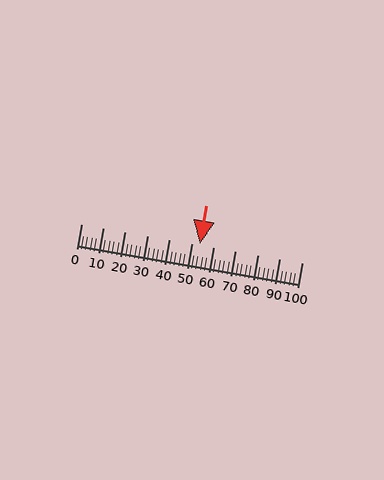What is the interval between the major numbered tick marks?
The major tick marks are spaced 10 units apart.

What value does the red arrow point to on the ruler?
The red arrow points to approximately 54.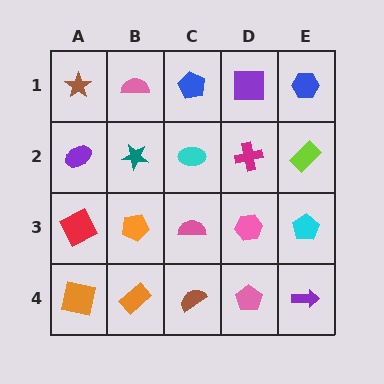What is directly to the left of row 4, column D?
A brown semicircle.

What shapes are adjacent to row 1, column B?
A teal star (row 2, column B), a brown star (row 1, column A), a blue pentagon (row 1, column C).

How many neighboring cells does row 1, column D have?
3.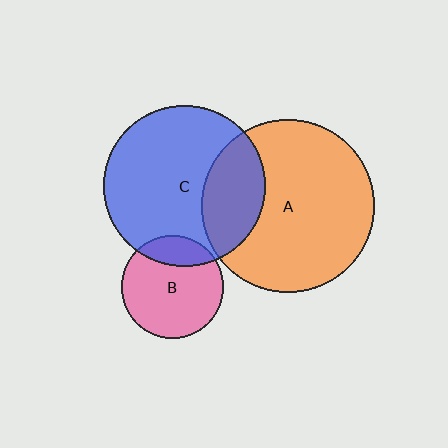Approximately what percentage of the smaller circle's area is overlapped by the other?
Approximately 20%.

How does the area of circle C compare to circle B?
Approximately 2.5 times.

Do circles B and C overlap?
Yes.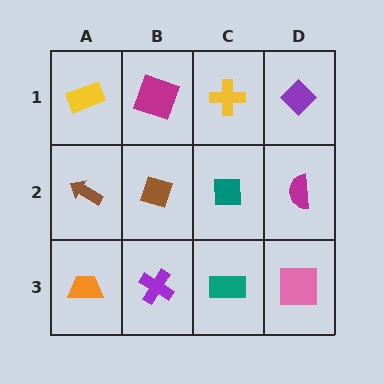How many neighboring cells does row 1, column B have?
3.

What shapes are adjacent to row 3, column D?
A magenta semicircle (row 2, column D), a teal rectangle (row 3, column C).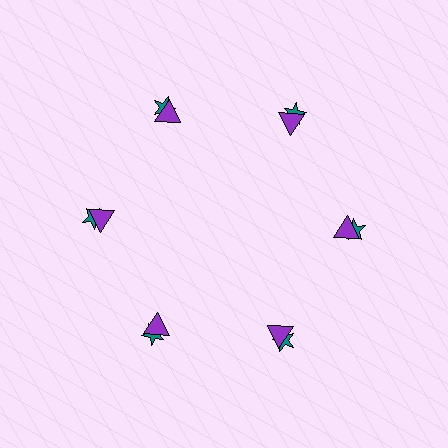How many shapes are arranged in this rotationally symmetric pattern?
There are 12 shapes, arranged in 6 groups of 2.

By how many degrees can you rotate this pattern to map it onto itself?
The pattern maps onto itself every 60 degrees of rotation.